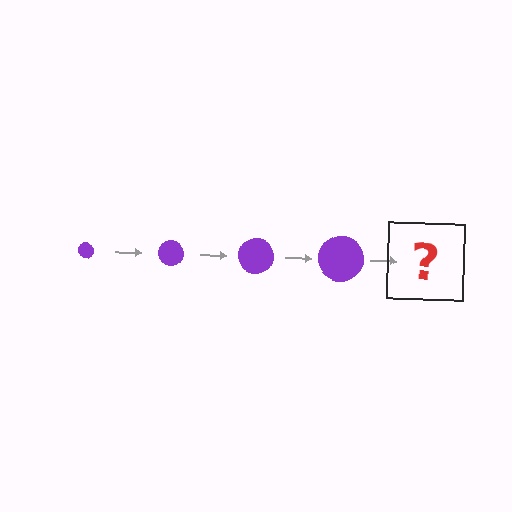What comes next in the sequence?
The next element should be a purple circle, larger than the previous one.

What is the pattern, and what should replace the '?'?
The pattern is that the circle gets progressively larger each step. The '?' should be a purple circle, larger than the previous one.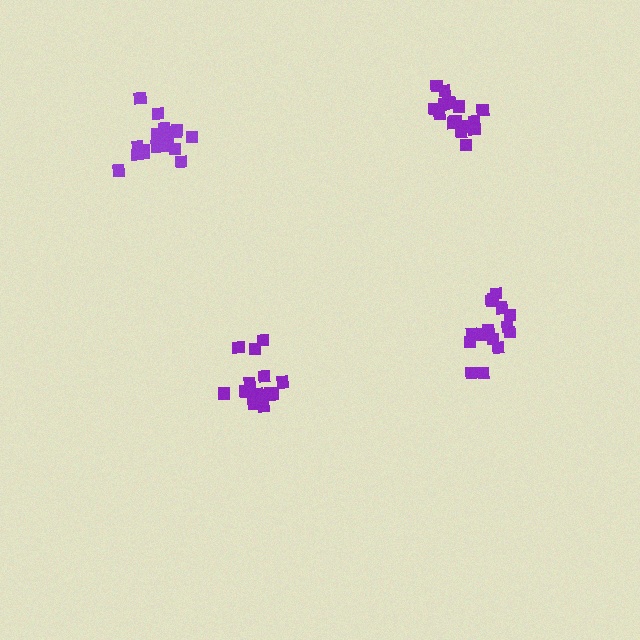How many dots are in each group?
Group 1: 17 dots, Group 2: 18 dots, Group 3: 15 dots, Group 4: 17 dots (67 total).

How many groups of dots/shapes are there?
There are 4 groups.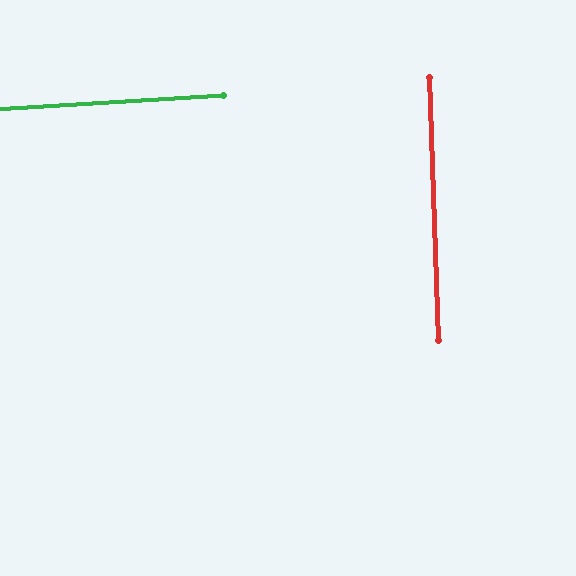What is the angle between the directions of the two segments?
Approximately 89 degrees.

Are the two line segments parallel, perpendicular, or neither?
Perpendicular — they meet at approximately 89°.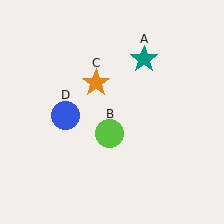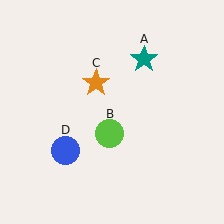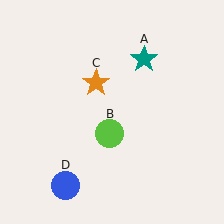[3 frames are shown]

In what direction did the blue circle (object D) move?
The blue circle (object D) moved down.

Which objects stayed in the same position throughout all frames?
Teal star (object A) and lime circle (object B) and orange star (object C) remained stationary.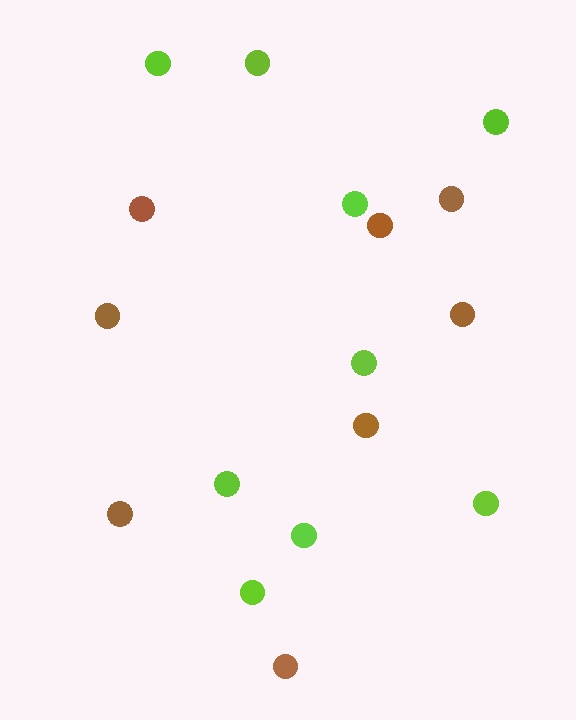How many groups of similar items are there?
There are 2 groups: one group of brown circles (8) and one group of lime circles (9).